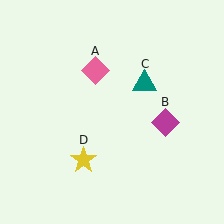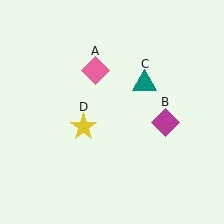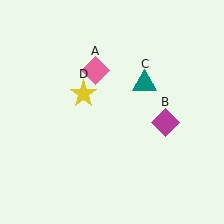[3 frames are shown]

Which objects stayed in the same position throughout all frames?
Pink diamond (object A) and magenta diamond (object B) and teal triangle (object C) remained stationary.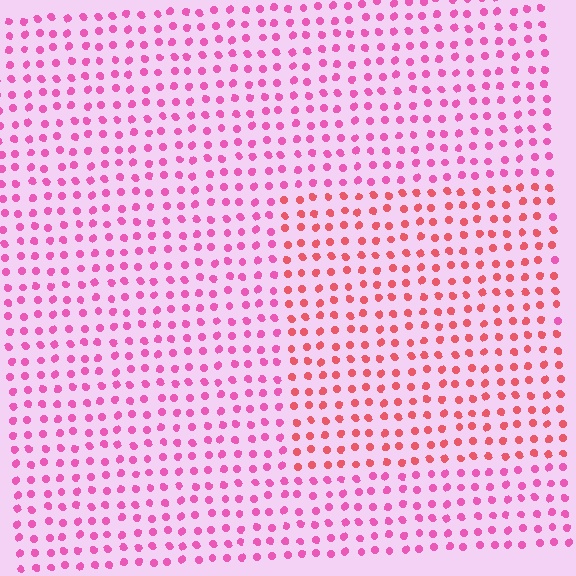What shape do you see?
I see a rectangle.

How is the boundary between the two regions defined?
The boundary is defined purely by a slight shift in hue (about 32 degrees). Spacing, size, and orientation are identical on both sides.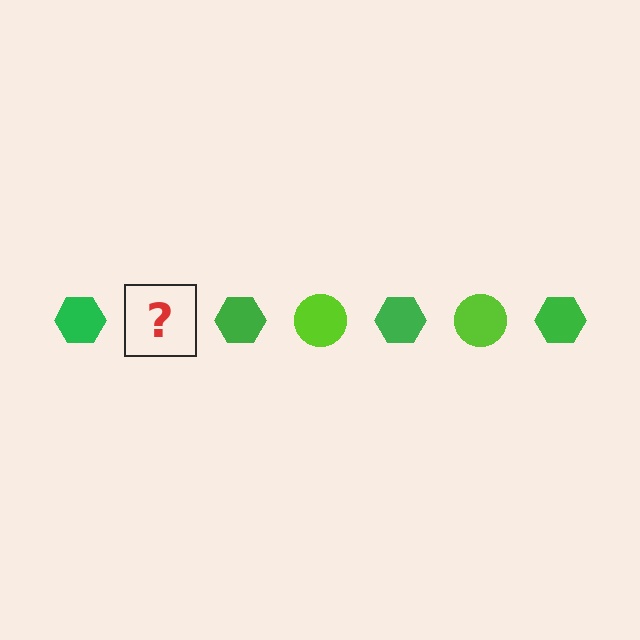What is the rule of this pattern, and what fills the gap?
The rule is that the pattern alternates between green hexagon and lime circle. The gap should be filled with a lime circle.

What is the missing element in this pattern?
The missing element is a lime circle.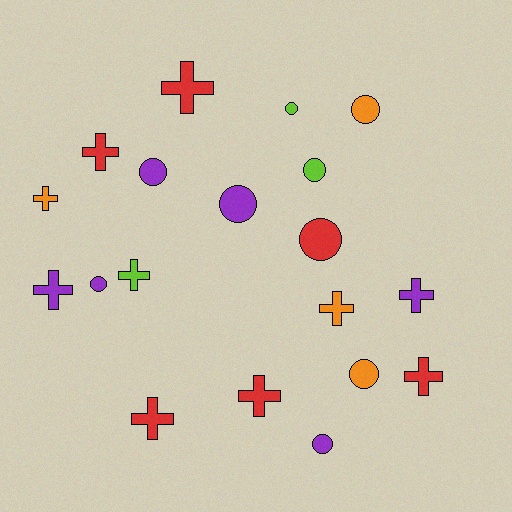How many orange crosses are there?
There are 2 orange crosses.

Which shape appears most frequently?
Cross, with 10 objects.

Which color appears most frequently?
Purple, with 6 objects.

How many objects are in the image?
There are 19 objects.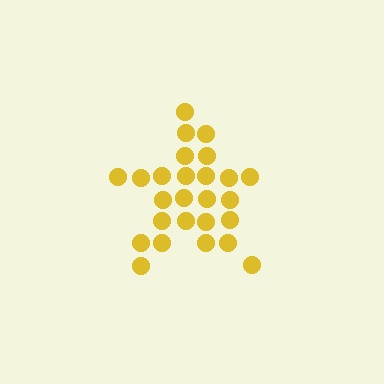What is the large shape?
The large shape is a star.